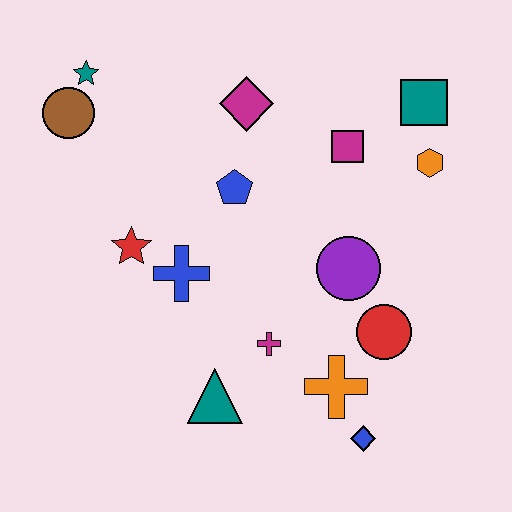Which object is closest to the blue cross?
The red star is closest to the blue cross.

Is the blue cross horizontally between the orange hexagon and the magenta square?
No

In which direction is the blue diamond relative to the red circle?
The blue diamond is below the red circle.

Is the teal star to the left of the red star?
Yes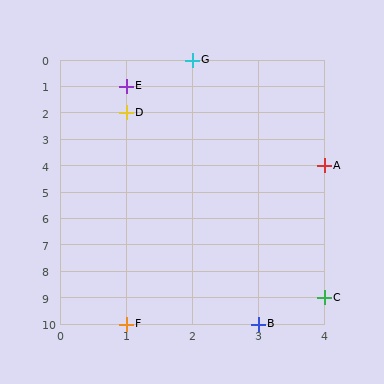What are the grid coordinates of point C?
Point C is at grid coordinates (4, 9).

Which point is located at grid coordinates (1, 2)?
Point D is at (1, 2).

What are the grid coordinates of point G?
Point G is at grid coordinates (2, 0).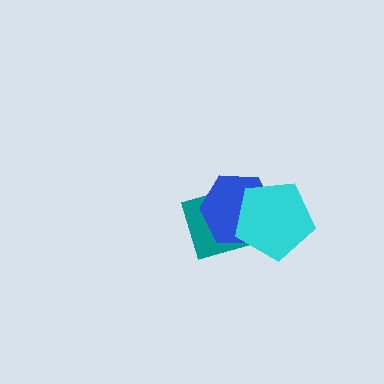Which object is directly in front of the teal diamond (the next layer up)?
The blue hexagon is directly in front of the teal diamond.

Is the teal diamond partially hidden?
Yes, it is partially covered by another shape.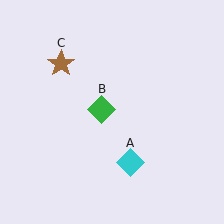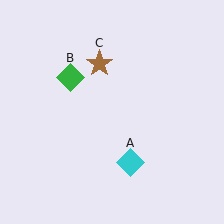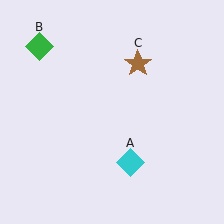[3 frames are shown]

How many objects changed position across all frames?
2 objects changed position: green diamond (object B), brown star (object C).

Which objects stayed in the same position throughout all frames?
Cyan diamond (object A) remained stationary.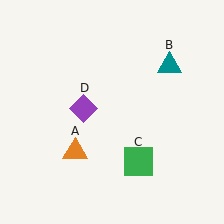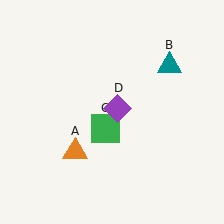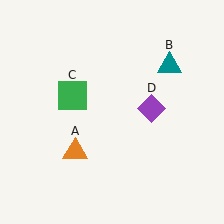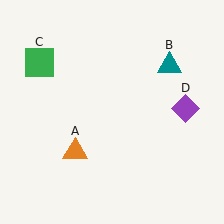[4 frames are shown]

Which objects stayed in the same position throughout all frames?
Orange triangle (object A) and teal triangle (object B) remained stationary.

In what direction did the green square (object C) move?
The green square (object C) moved up and to the left.